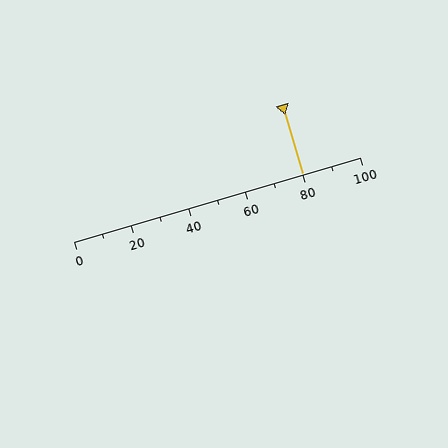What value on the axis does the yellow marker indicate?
The marker indicates approximately 80.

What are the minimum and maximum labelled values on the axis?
The axis runs from 0 to 100.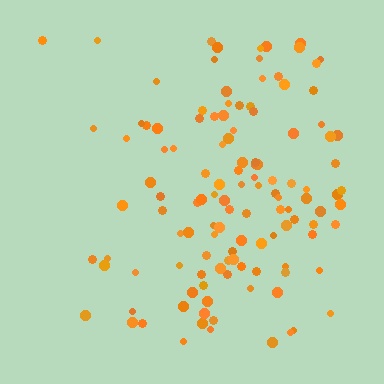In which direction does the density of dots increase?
From left to right, with the right side densest.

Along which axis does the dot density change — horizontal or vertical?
Horizontal.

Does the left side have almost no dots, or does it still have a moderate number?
Still a moderate number, just noticeably fewer than the right.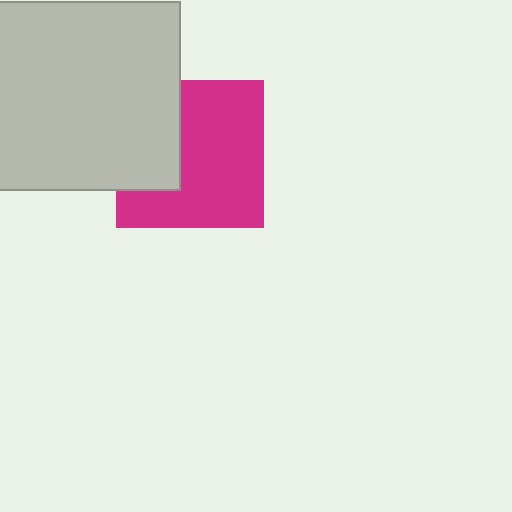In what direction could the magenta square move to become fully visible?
The magenta square could move right. That would shift it out from behind the light gray square entirely.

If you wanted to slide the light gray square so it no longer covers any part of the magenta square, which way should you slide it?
Slide it left — that is the most direct way to separate the two shapes.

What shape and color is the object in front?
The object in front is a light gray square.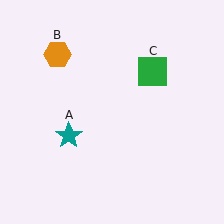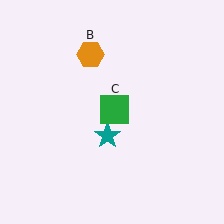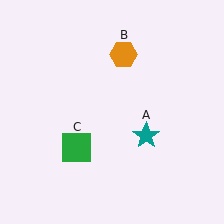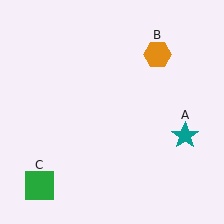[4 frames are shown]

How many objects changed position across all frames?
3 objects changed position: teal star (object A), orange hexagon (object B), green square (object C).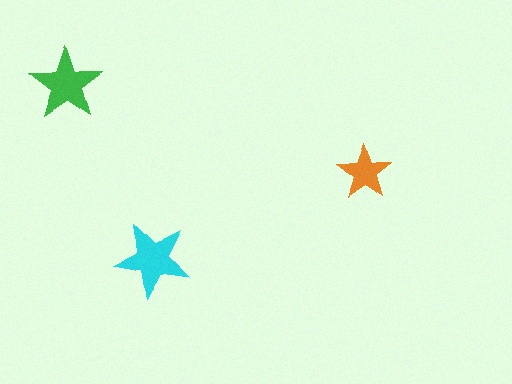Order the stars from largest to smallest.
the cyan one, the green one, the orange one.